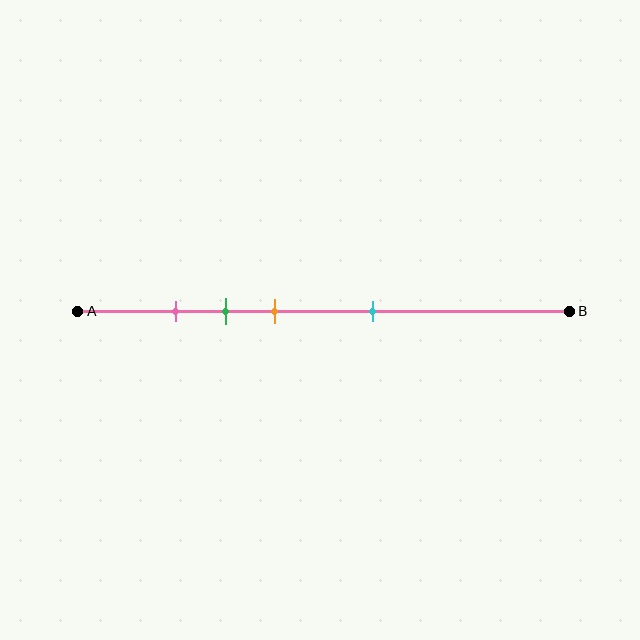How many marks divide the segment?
There are 4 marks dividing the segment.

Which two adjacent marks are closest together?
The pink and green marks are the closest adjacent pair.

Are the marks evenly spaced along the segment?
No, the marks are not evenly spaced.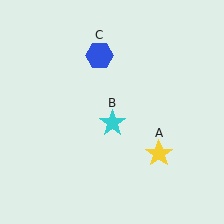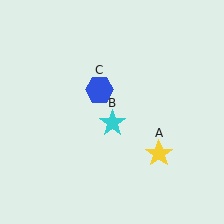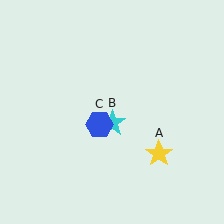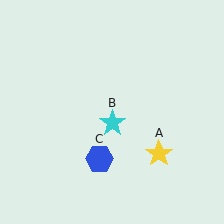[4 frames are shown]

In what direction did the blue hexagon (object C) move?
The blue hexagon (object C) moved down.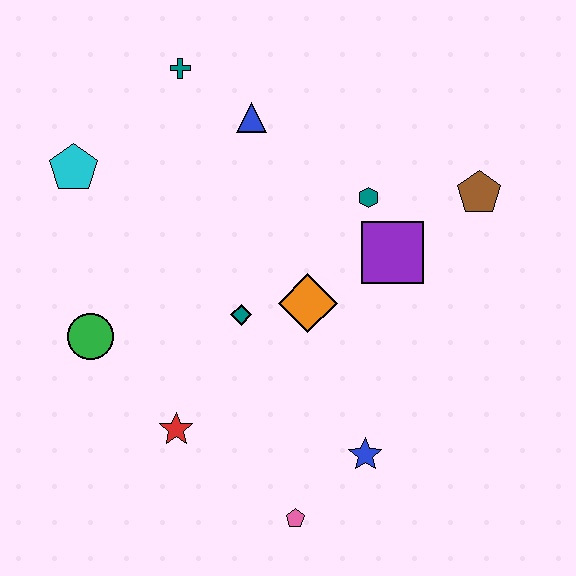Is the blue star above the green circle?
No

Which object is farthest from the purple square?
The cyan pentagon is farthest from the purple square.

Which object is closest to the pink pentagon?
The blue star is closest to the pink pentagon.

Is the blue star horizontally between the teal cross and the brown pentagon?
Yes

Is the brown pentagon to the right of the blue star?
Yes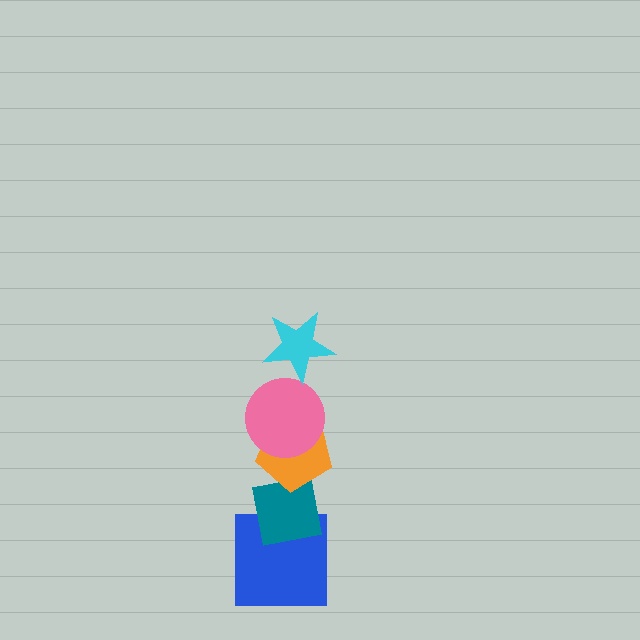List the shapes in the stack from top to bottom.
From top to bottom: the cyan star, the pink circle, the orange pentagon, the teal square, the blue square.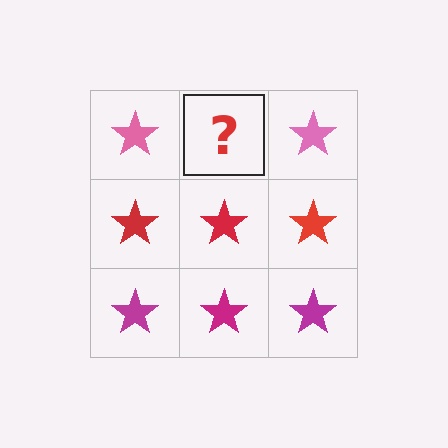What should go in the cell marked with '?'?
The missing cell should contain a pink star.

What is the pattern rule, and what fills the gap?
The rule is that each row has a consistent color. The gap should be filled with a pink star.